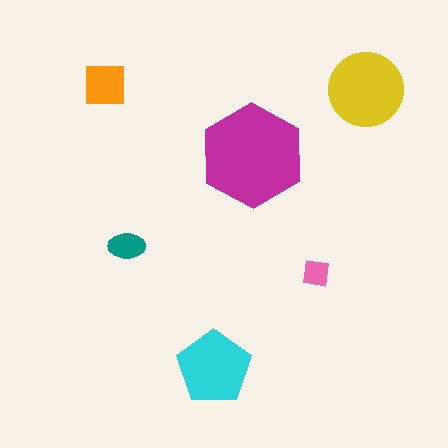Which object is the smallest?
The pink square.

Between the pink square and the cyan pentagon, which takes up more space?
The cyan pentagon.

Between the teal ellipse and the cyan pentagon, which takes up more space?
The cyan pentagon.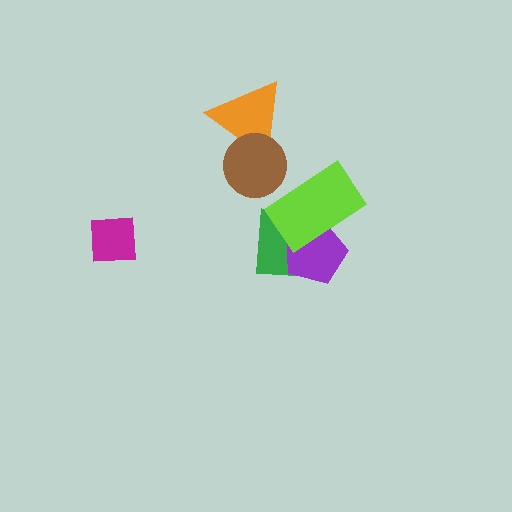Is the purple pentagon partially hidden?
Yes, it is partially covered by another shape.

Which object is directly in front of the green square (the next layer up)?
The purple pentagon is directly in front of the green square.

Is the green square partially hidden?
Yes, it is partially covered by another shape.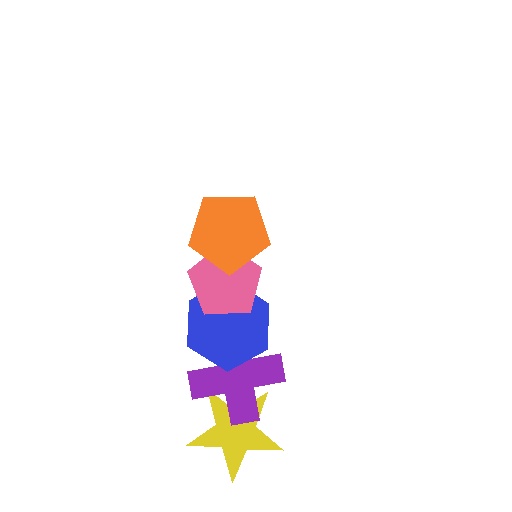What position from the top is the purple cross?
The purple cross is 4th from the top.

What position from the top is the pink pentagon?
The pink pentagon is 2nd from the top.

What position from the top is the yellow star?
The yellow star is 5th from the top.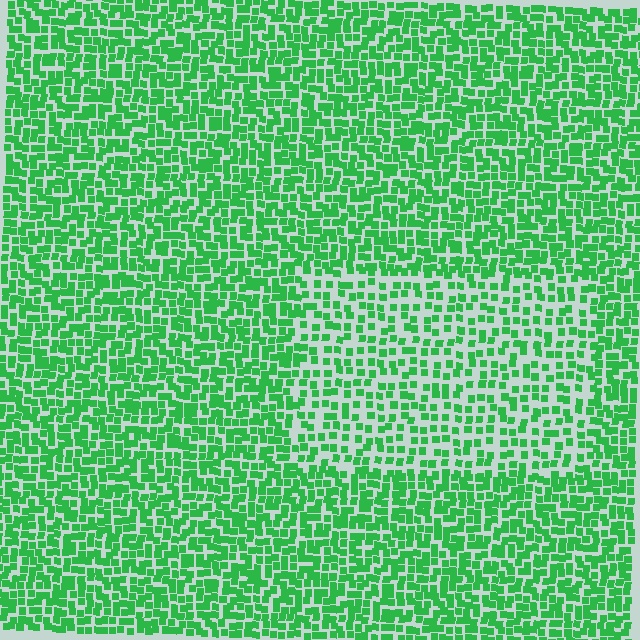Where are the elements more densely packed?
The elements are more densely packed outside the rectangle boundary.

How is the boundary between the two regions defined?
The boundary is defined by a change in element density (approximately 1.7x ratio). All elements are the same color, size, and shape.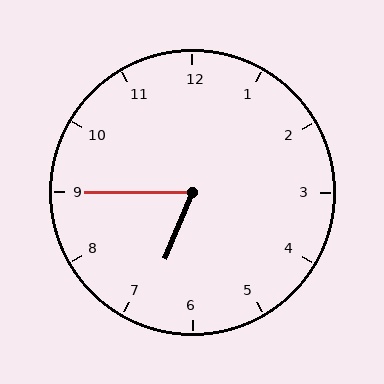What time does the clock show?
6:45.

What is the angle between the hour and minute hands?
Approximately 68 degrees.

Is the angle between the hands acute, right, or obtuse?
It is acute.